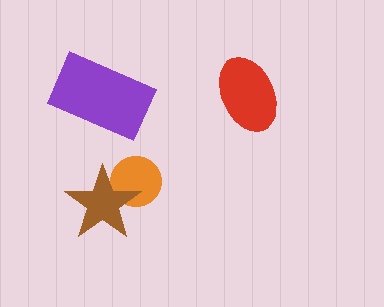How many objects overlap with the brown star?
1 object overlaps with the brown star.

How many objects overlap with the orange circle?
1 object overlaps with the orange circle.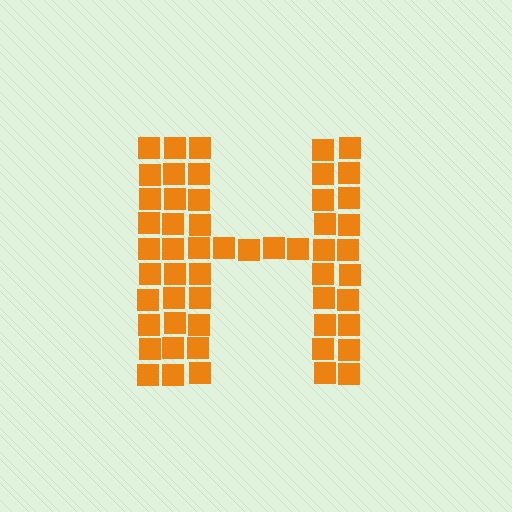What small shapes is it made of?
It is made of small squares.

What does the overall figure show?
The overall figure shows the letter H.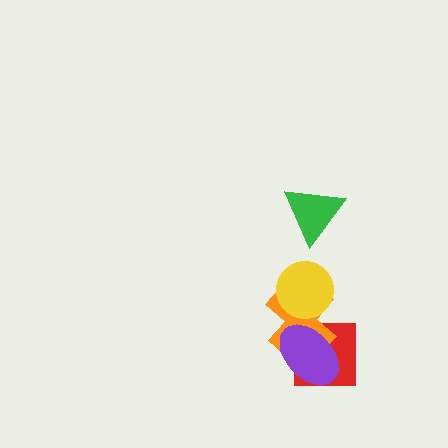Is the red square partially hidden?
Yes, it is partially covered by another shape.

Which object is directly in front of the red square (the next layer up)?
The orange cross is directly in front of the red square.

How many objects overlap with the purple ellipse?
2 objects overlap with the purple ellipse.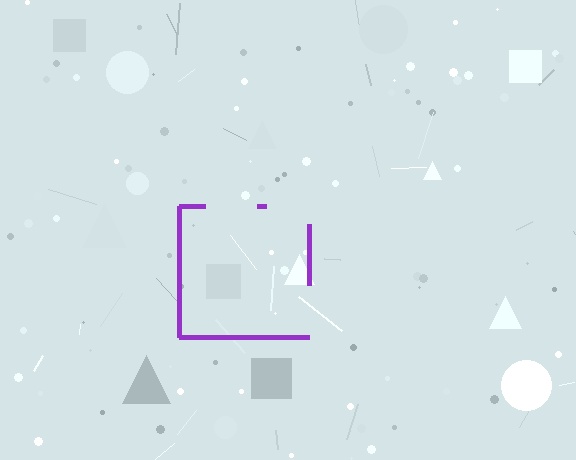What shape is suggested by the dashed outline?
The dashed outline suggests a square.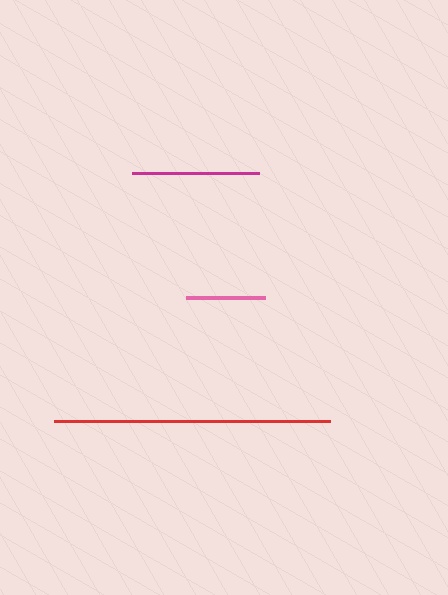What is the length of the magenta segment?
The magenta segment is approximately 127 pixels long.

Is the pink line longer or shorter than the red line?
The red line is longer than the pink line.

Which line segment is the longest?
The red line is the longest at approximately 277 pixels.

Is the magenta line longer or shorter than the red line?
The red line is longer than the magenta line.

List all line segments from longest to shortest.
From longest to shortest: red, magenta, pink.